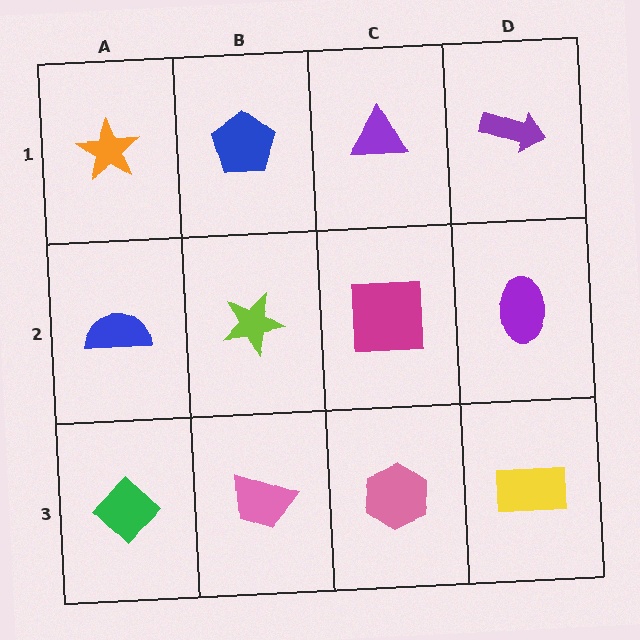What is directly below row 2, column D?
A yellow rectangle.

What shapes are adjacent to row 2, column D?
A purple arrow (row 1, column D), a yellow rectangle (row 3, column D), a magenta square (row 2, column C).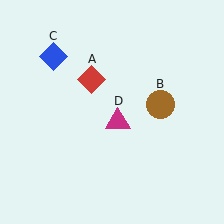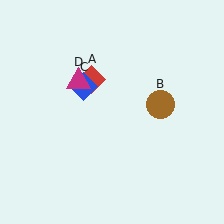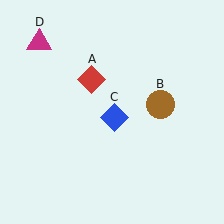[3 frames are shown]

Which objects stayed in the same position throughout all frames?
Red diamond (object A) and brown circle (object B) remained stationary.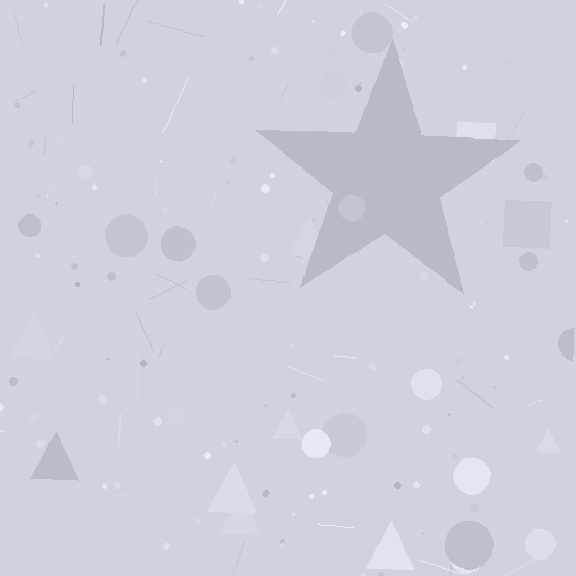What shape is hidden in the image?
A star is hidden in the image.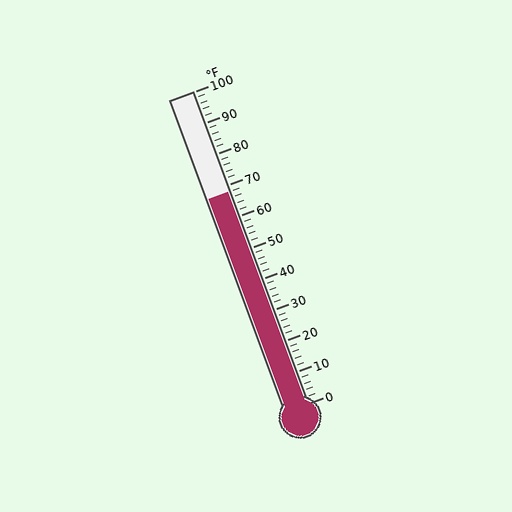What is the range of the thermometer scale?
The thermometer scale ranges from 0°F to 100°F.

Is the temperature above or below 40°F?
The temperature is above 40°F.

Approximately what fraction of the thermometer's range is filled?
The thermometer is filled to approximately 70% of its range.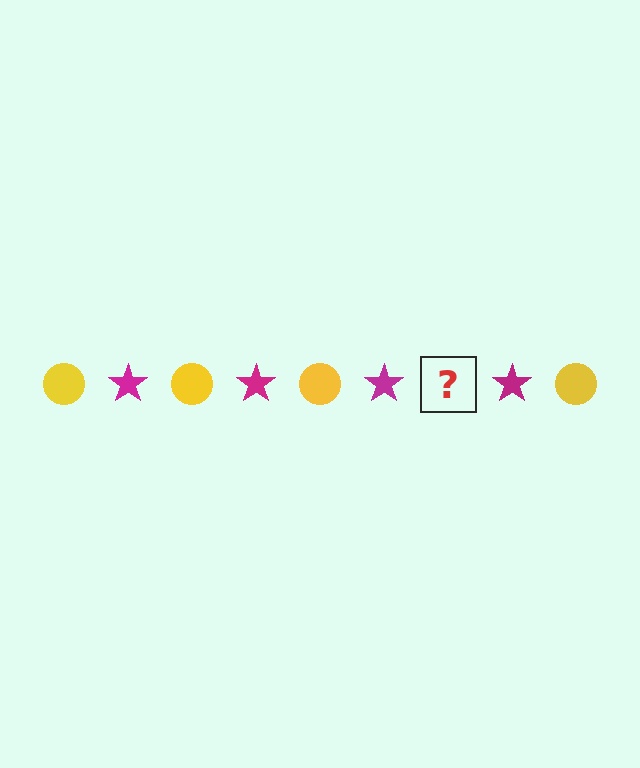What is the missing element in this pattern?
The missing element is a yellow circle.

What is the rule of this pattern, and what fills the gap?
The rule is that the pattern alternates between yellow circle and magenta star. The gap should be filled with a yellow circle.